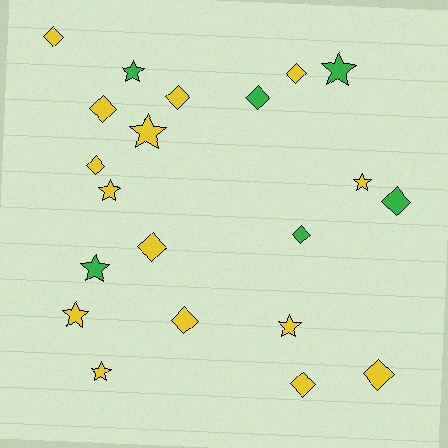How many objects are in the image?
There are 21 objects.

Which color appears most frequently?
Yellow, with 15 objects.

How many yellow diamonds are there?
There are 9 yellow diamonds.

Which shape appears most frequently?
Diamond, with 12 objects.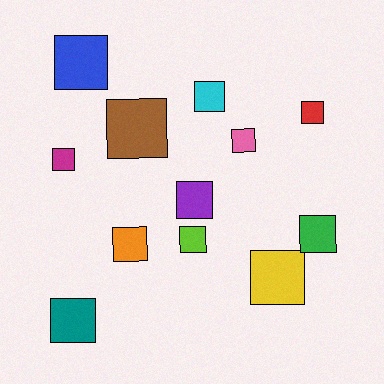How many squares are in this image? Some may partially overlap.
There are 12 squares.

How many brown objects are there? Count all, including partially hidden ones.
There is 1 brown object.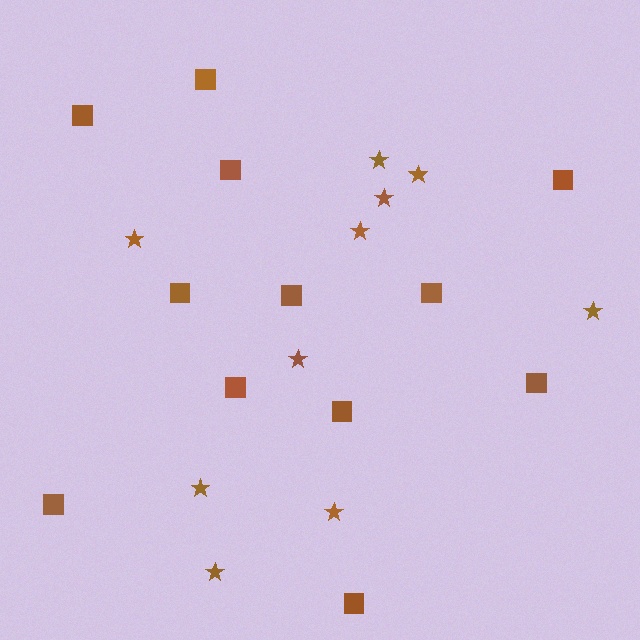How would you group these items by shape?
There are 2 groups: one group of squares (12) and one group of stars (10).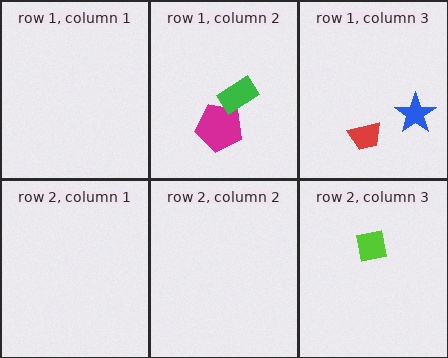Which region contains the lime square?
The row 2, column 3 region.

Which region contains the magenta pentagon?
The row 1, column 2 region.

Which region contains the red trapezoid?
The row 1, column 3 region.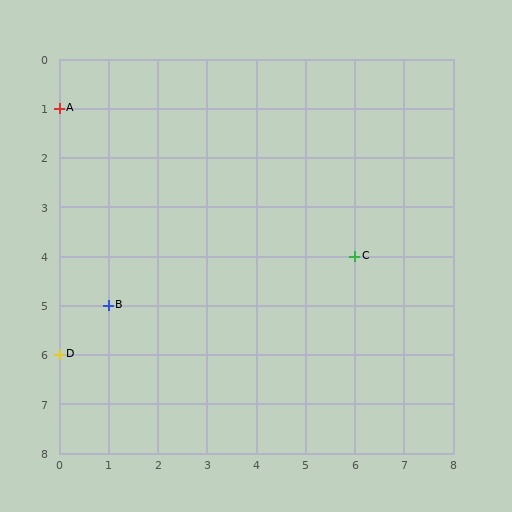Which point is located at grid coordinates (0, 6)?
Point D is at (0, 6).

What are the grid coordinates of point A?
Point A is at grid coordinates (0, 1).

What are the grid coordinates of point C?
Point C is at grid coordinates (6, 4).